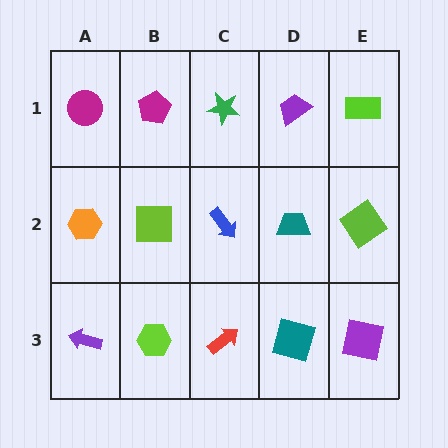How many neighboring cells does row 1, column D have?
3.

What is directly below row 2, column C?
A red arrow.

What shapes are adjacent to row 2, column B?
A magenta pentagon (row 1, column B), a lime hexagon (row 3, column B), an orange hexagon (row 2, column A), a blue arrow (row 2, column C).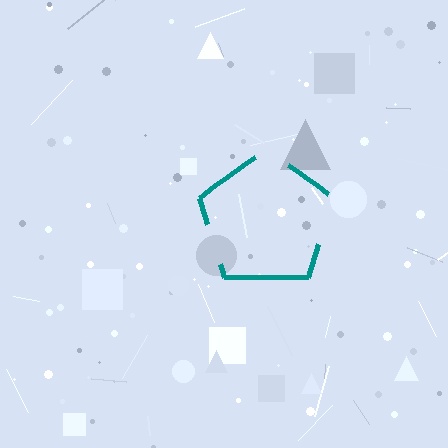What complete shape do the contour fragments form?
The contour fragments form a pentagon.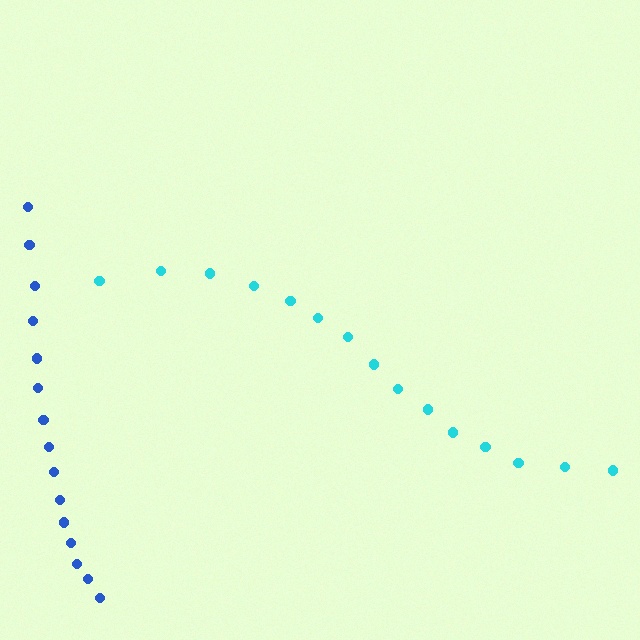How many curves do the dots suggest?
There are 2 distinct paths.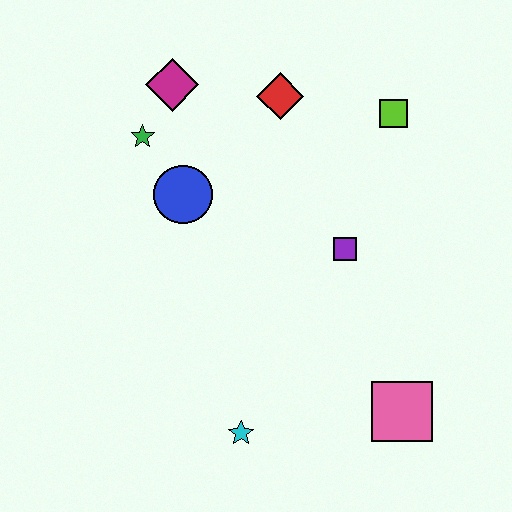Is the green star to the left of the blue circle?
Yes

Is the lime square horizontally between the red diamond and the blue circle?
No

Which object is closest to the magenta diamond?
The green star is closest to the magenta diamond.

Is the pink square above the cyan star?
Yes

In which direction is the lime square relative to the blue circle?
The lime square is to the right of the blue circle.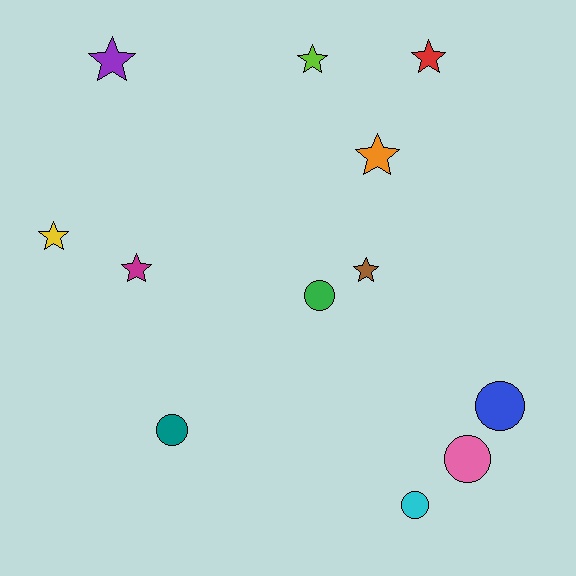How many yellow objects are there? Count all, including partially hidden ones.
There is 1 yellow object.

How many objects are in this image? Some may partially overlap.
There are 12 objects.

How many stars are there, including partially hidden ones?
There are 7 stars.